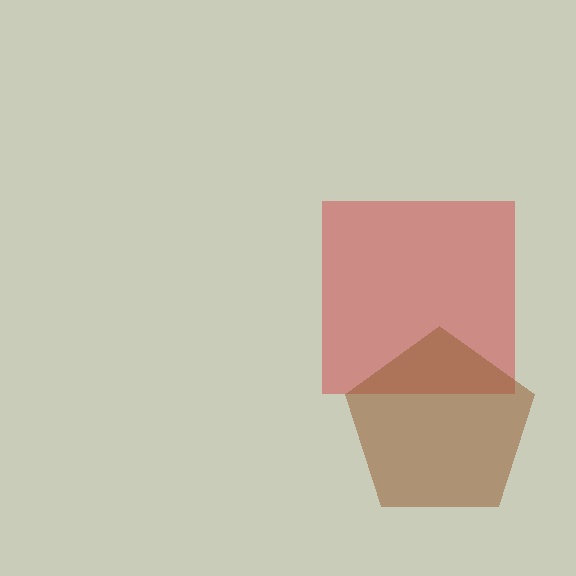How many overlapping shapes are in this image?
There are 2 overlapping shapes in the image.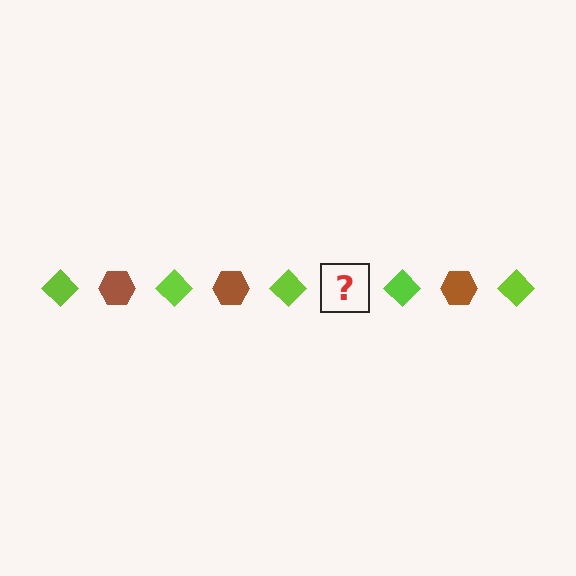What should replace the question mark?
The question mark should be replaced with a brown hexagon.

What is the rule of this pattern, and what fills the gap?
The rule is that the pattern alternates between lime diamond and brown hexagon. The gap should be filled with a brown hexagon.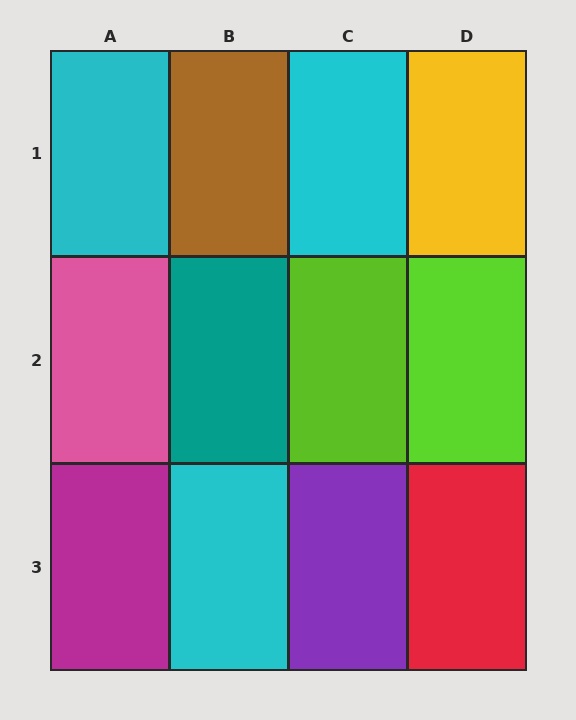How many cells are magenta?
1 cell is magenta.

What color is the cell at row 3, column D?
Red.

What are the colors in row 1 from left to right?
Cyan, brown, cyan, yellow.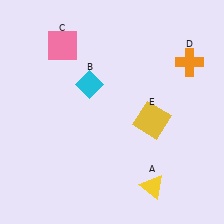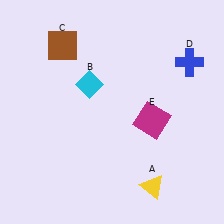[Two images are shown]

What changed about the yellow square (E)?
In Image 1, E is yellow. In Image 2, it changed to magenta.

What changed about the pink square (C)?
In Image 1, C is pink. In Image 2, it changed to brown.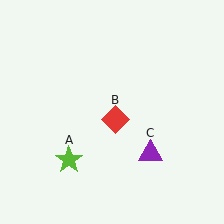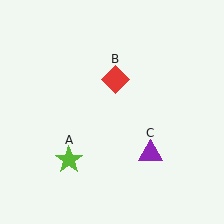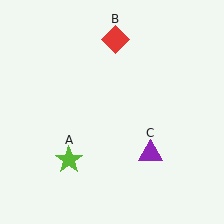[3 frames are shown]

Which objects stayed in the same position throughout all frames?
Lime star (object A) and purple triangle (object C) remained stationary.